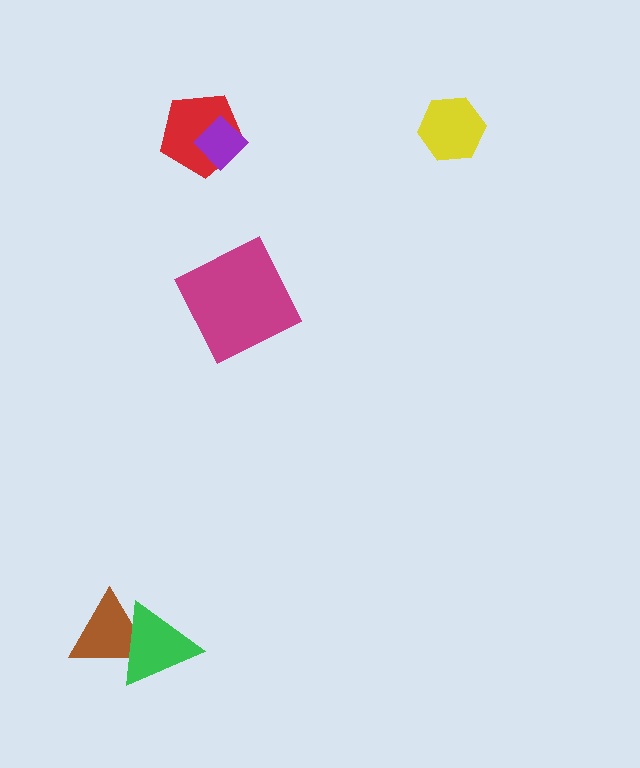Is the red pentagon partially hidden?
Yes, it is partially covered by another shape.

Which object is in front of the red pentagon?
The purple diamond is in front of the red pentagon.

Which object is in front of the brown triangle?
The green triangle is in front of the brown triangle.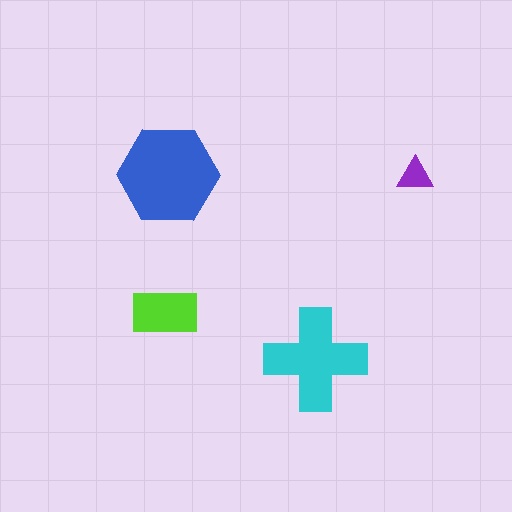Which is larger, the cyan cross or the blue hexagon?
The blue hexagon.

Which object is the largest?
The blue hexagon.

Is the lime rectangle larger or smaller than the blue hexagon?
Smaller.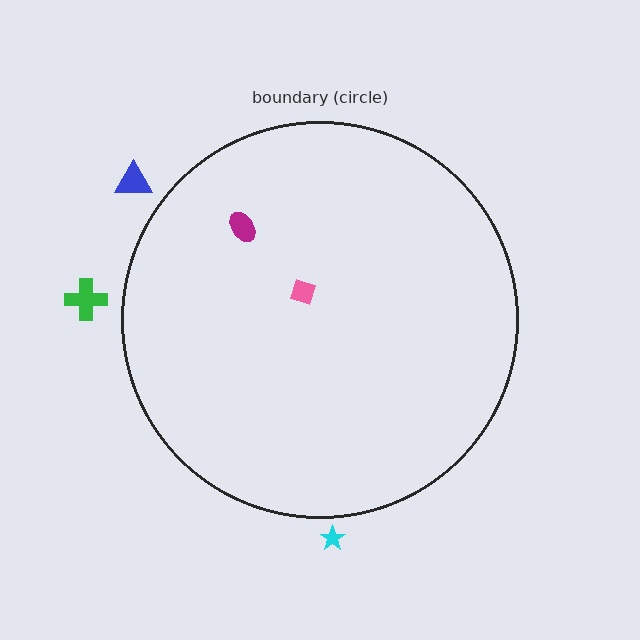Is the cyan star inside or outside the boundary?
Outside.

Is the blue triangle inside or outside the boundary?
Outside.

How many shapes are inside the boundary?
2 inside, 3 outside.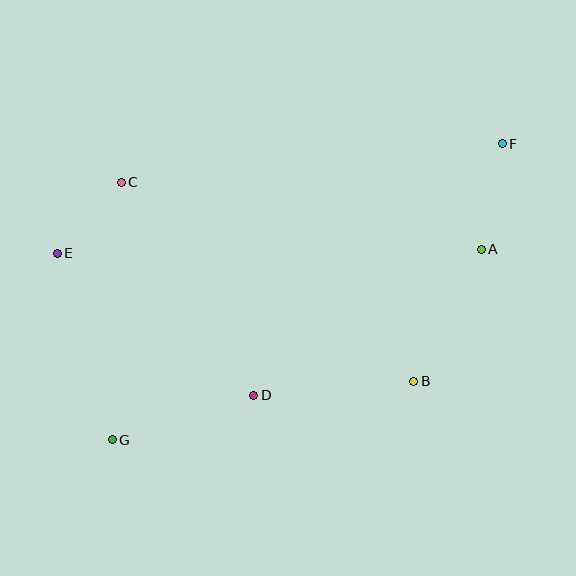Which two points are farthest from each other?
Points F and G are farthest from each other.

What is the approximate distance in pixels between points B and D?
The distance between B and D is approximately 160 pixels.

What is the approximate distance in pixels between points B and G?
The distance between B and G is approximately 307 pixels.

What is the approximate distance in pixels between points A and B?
The distance between A and B is approximately 148 pixels.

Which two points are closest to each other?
Points C and E are closest to each other.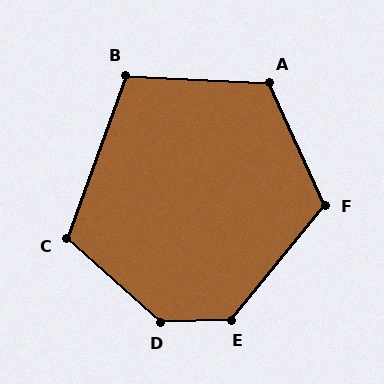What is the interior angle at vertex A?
Approximately 117 degrees (obtuse).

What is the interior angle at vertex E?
Approximately 131 degrees (obtuse).